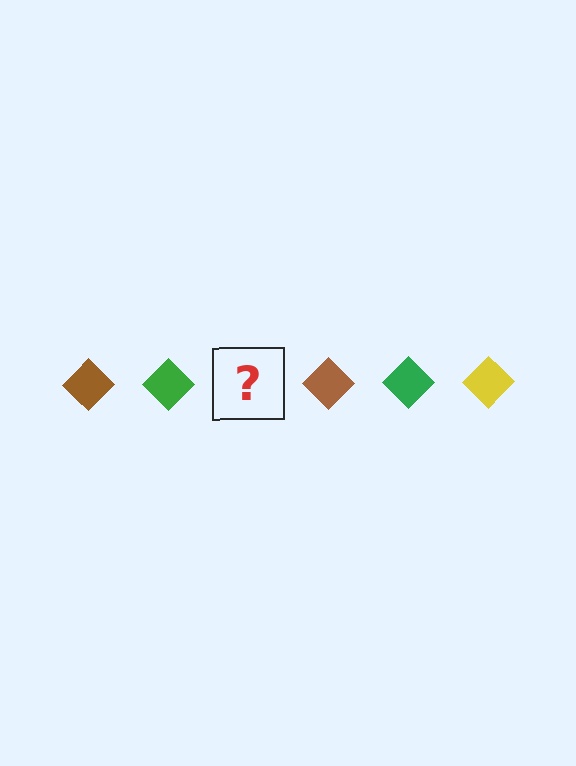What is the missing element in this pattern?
The missing element is a yellow diamond.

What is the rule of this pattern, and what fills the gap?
The rule is that the pattern cycles through brown, green, yellow diamonds. The gap should be filled with a yellow diamond.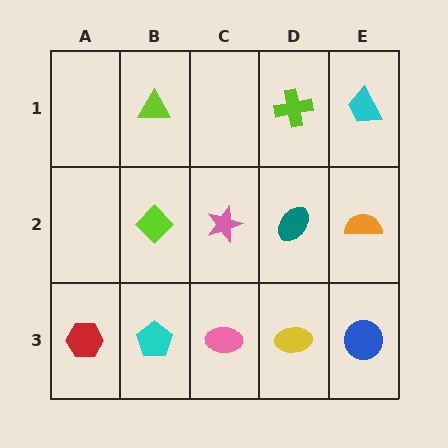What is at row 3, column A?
A red hexagon.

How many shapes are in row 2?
4 shapes.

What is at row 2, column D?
A teal ellipse.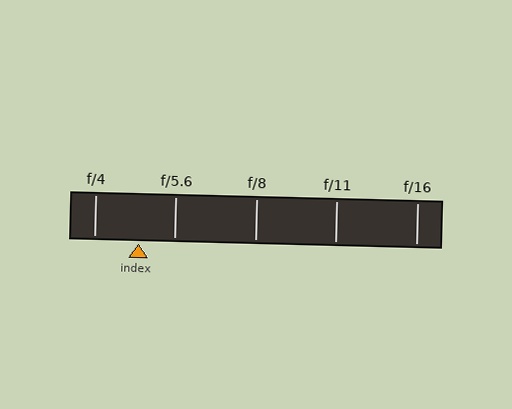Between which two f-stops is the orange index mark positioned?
The index mark is between f/4 and f/5.6.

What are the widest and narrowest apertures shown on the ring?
The widest aperture shown is f/4 and the narrowest is f/16.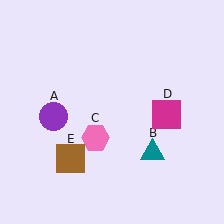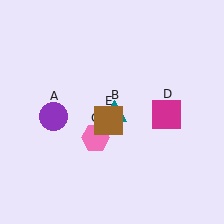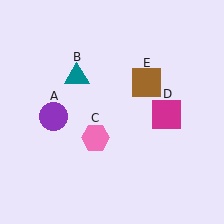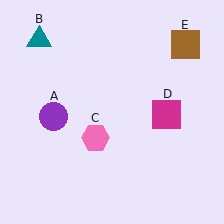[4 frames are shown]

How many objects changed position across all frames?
2 objects changed position: teal triangle (object B), brown square (object E).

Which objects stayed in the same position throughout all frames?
Purple circle (object A) and pink hexagon (object C) and magenta square (object D) remained stationary.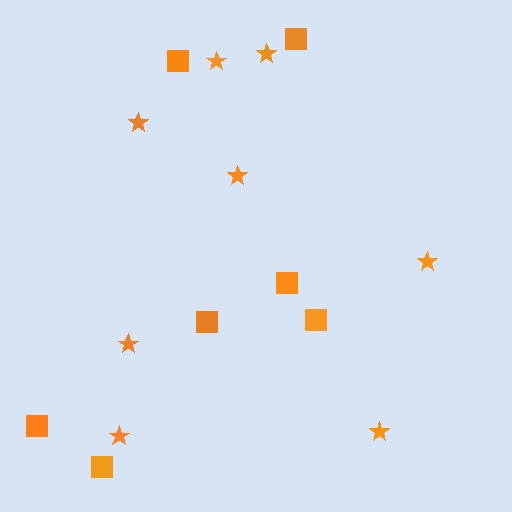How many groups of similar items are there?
There are 2 groups: one group of squares (7) and one group of stars (8).